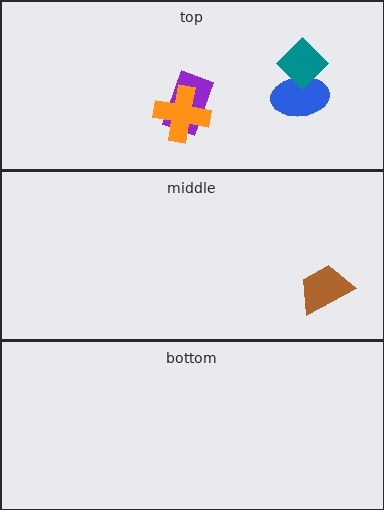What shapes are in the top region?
The purple rectangle, the orange cross, the blue ellipse, the teal diamond.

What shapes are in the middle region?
The brown trapezoid.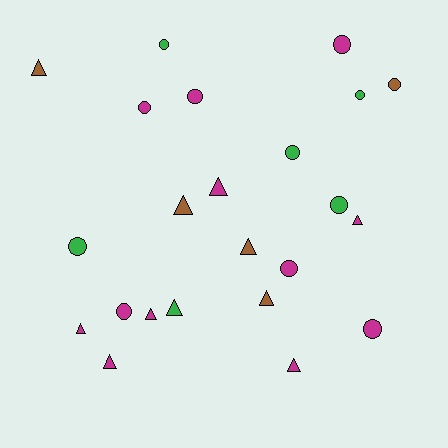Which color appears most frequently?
Magenta, with 12 objects.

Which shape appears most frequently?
Circle, with 12 objects.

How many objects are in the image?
There are 23 objects.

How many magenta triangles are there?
There are 6 magenta triangles.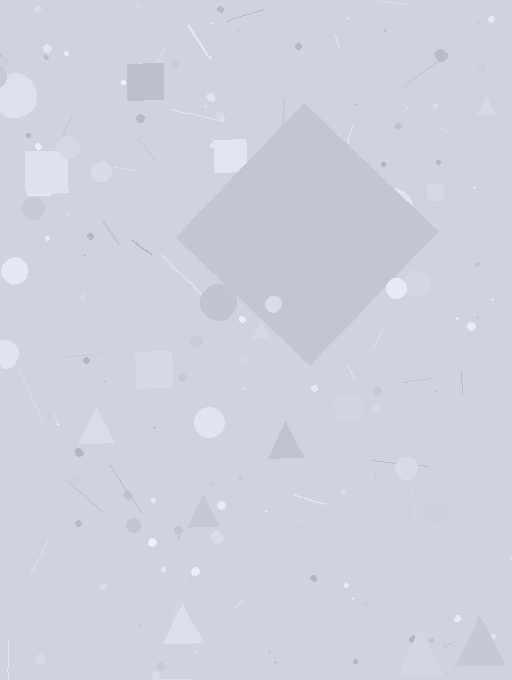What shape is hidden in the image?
A diamond is hidden in the image.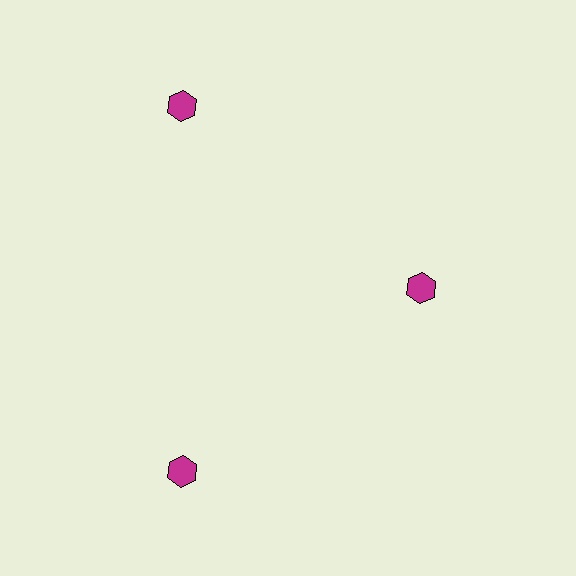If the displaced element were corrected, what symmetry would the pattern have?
It would have 3-fold rotational symmetry — the pattern would map onto itself every 120 degrees.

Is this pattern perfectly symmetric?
No. The 3 magenta hexagons are arranged in a ring, but one element near the 3 o'clock position is pulled inward toward the center, breaking the 3-fold rotational symmetry.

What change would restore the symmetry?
The symmetry would be restored by moving it outward, back onto the ring so that all 3 hexagons sit at equal angles and equal distance from the center.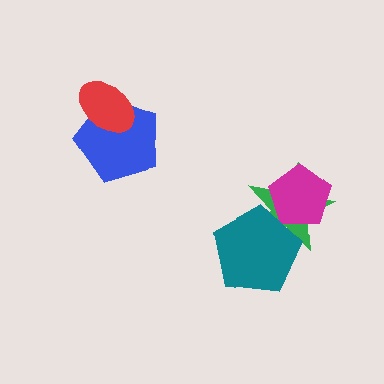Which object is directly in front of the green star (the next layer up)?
The magenta pentagon is directly in front of the green star.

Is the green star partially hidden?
Yes, it is partially covered by another shape.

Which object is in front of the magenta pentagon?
The teal pentagon is in front of the magenta pentagon.